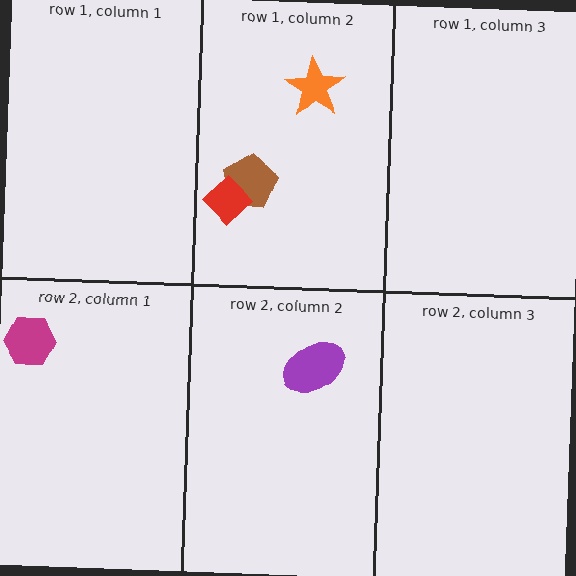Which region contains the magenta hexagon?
The row 2, column 1 region.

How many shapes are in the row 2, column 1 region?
1.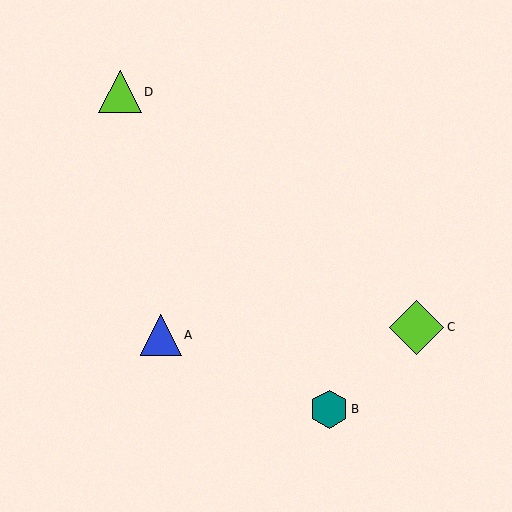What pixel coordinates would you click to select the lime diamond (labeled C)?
Click at (417, 327) to select the lime diamond C.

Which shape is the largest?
The lime diamond (labeled C) is the largest.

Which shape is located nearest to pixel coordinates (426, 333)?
The lime diamond (labeled C) at (417, 327) is nearest to that location.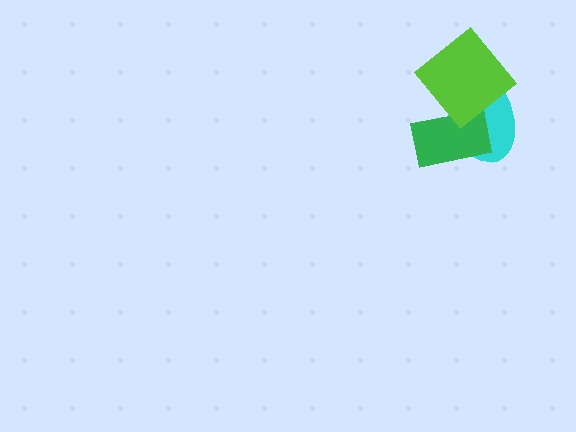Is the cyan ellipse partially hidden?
Yes, it is partially covered by another shape.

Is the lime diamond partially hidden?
No, no other shape covers it.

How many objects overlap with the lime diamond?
2 objects overlap with the lime diamond.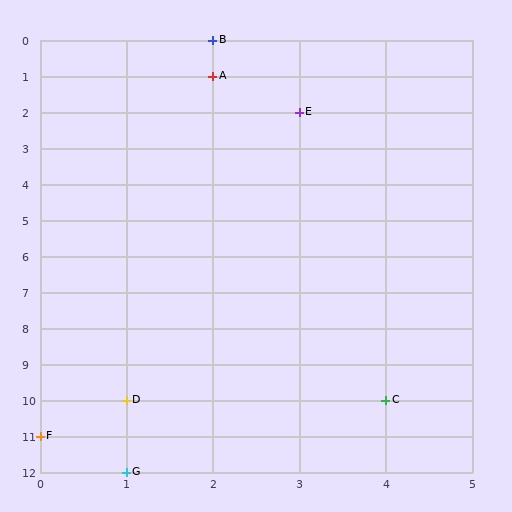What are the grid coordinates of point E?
Point E is at grid coordinates (3, 2).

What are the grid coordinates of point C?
Point C is at grid coordinates (4, 10).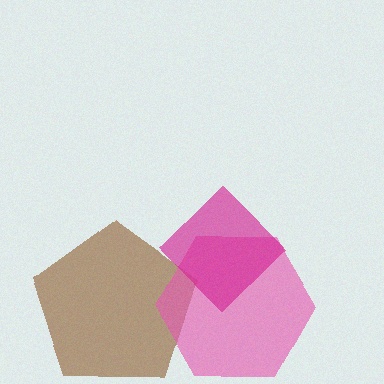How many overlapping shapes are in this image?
There are 3 overlapping shapes in the image.